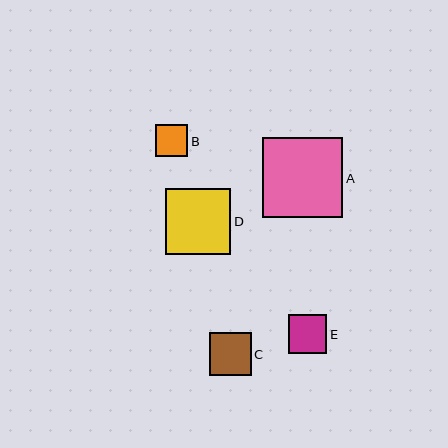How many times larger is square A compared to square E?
Square A is approximately 2.1 times the size of square E.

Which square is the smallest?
Square B is the smallest with a size of approximately 32 pixels.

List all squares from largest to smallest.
From largest to smallest: A, D, C, E, B.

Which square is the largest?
Square A is the largest with a size of approximately 80 pixels.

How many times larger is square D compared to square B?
Square D is approximately 2.0 times the size of square B.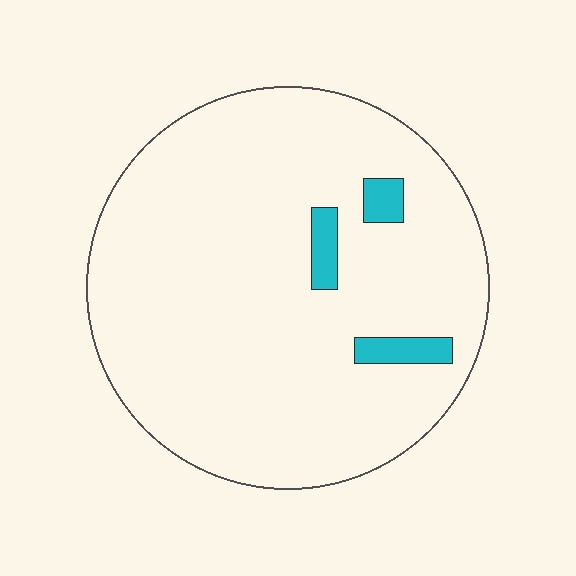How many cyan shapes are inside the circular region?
3.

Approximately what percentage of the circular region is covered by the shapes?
Approximately 5%.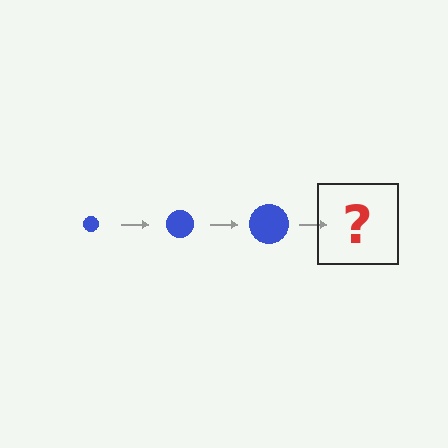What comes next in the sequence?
The next element should be a blue circle, larger than the previous one.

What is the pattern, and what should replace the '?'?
The pattern is that the circle gets progressively larger each step. The '?' should be a blue circle, larger than the previous one.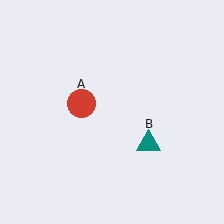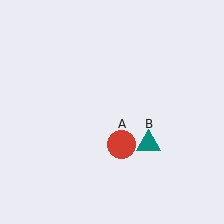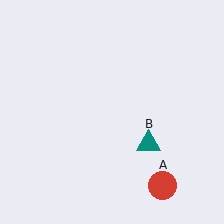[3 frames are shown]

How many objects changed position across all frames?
1 object changed position: red circle (object A).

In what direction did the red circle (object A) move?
The red circle (object A) moved down and to the right.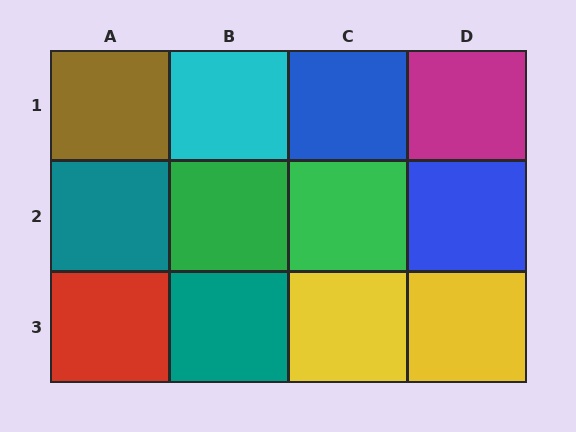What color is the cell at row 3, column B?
Teal.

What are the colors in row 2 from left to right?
Teal, green, green, blue.